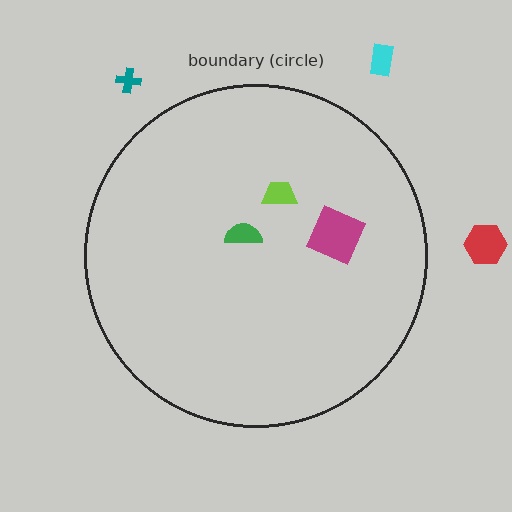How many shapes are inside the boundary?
3 inside, 3 outside.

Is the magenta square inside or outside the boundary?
Inside.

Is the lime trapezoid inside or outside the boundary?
Inside.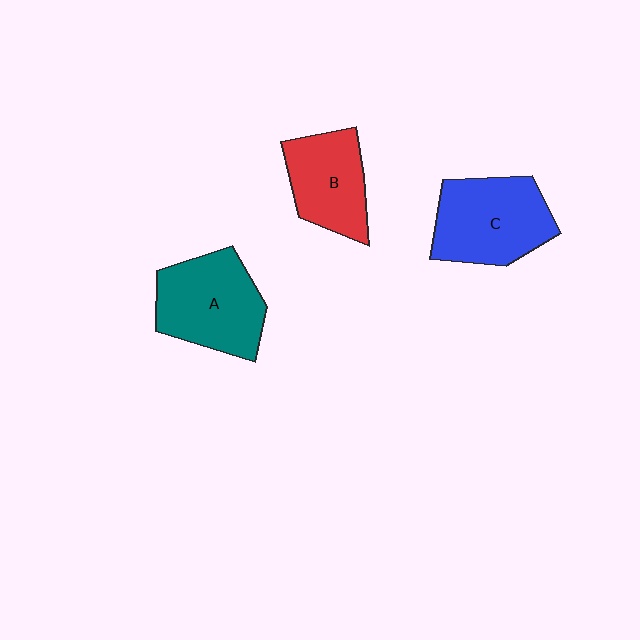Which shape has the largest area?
Shape C (blue).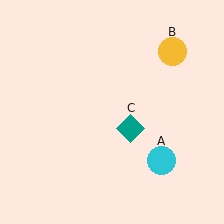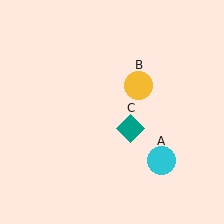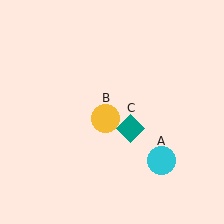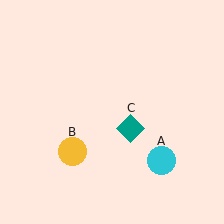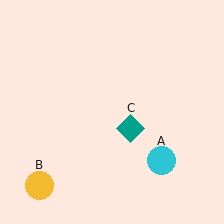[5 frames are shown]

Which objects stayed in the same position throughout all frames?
Cyan circle (object A) and teal diamond (object C) remained stationary.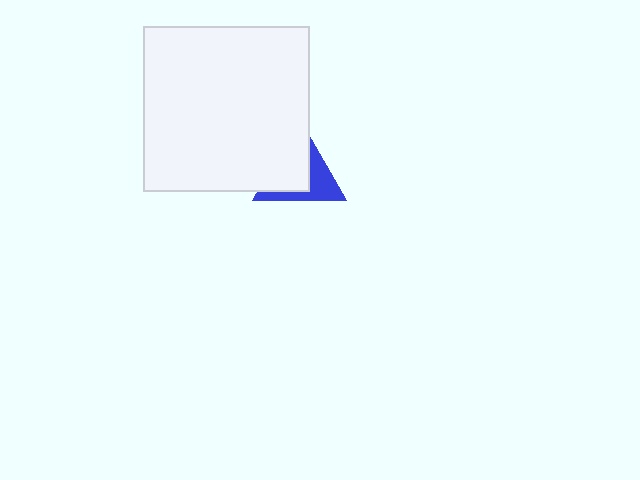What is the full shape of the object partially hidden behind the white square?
The partially hidden object is a blue triangle.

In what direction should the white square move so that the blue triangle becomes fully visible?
The white square should move left. That is the shortest direction to clear the overlap and leave the blue triangle fully visible.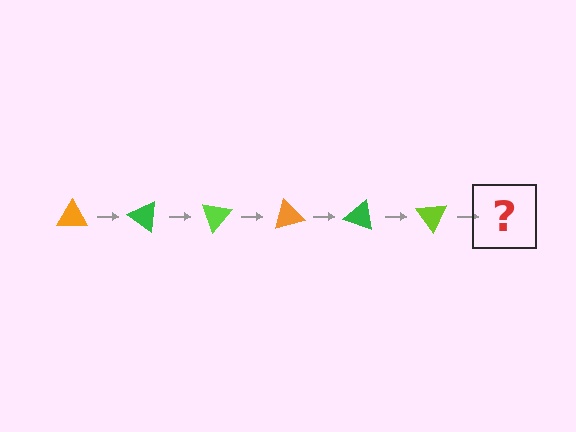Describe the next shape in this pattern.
It should be an orange triangle, rotated 210 degrees from the start.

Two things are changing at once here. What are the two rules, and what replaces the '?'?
The two rules are that it rotates 35 degrees each step and the color cycles through orange, green, and lime. The '?' should be an orange triangle, rotated 210 degrees from the start.